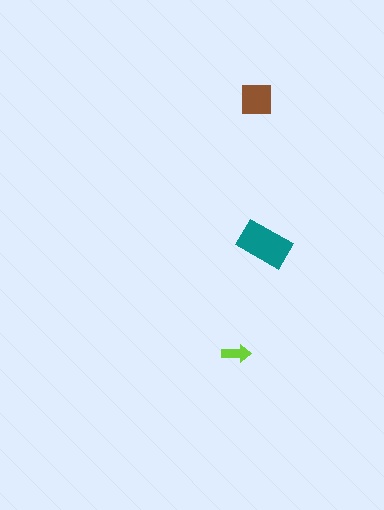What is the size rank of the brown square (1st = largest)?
2nd.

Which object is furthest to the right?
The teal rectangle is rightmost.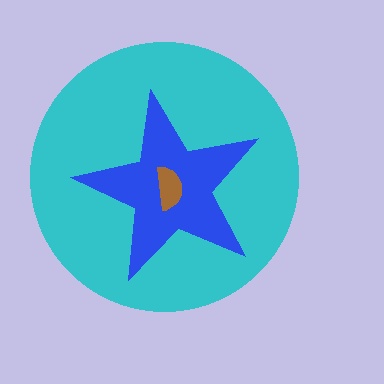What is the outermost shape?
The cyan circle.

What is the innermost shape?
The brown semicircle.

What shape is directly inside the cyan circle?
The blue star.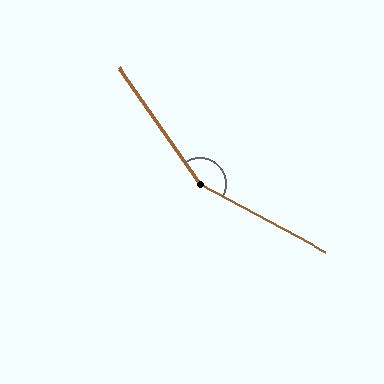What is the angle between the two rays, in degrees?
Approximately 153 degrees.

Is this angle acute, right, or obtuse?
It is obtuse.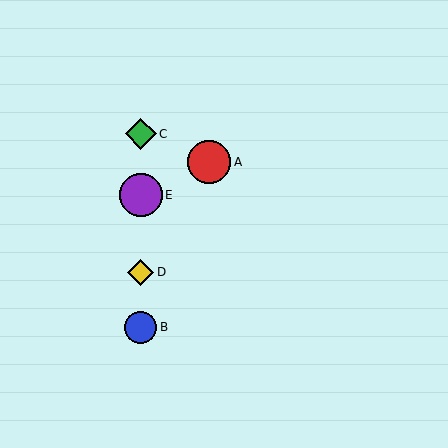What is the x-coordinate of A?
Object A is at x≈209.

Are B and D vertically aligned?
Yes, both are at x≈141.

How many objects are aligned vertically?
4 objects (B, C, D, E) are aligned vertically.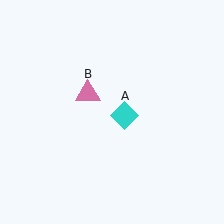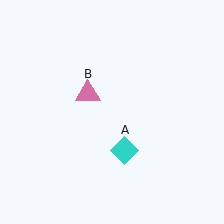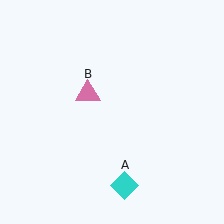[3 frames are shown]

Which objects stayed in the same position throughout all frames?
Pink triangle (object B) remained stationary.